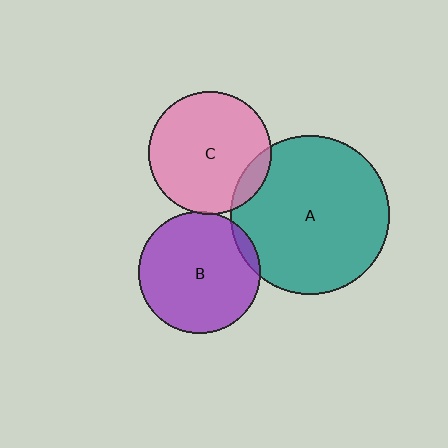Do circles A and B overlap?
Yes.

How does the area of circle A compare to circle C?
Approximately 1.7 times.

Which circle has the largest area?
Circle A (teal).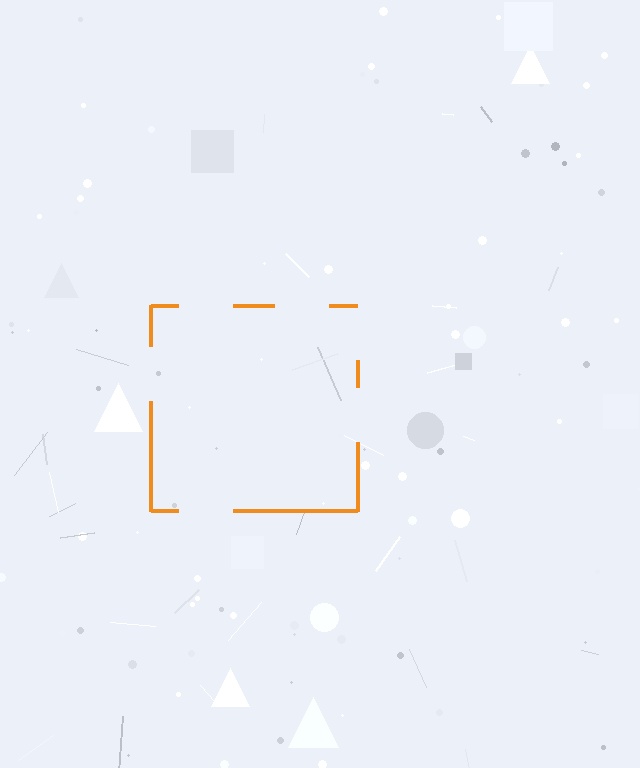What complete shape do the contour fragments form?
The contour fragments form a square.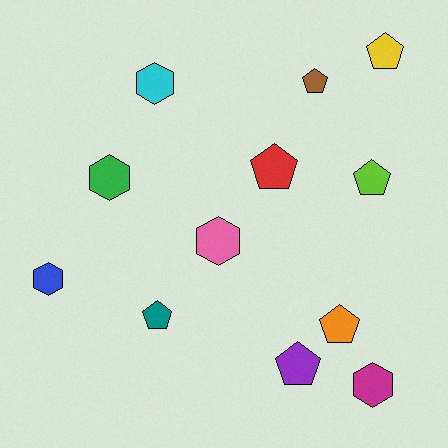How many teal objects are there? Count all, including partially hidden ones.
There is 1 teal object.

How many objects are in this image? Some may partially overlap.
There are 12 objects.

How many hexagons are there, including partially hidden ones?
There are 5 hexagons.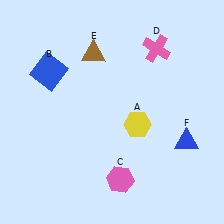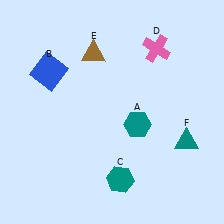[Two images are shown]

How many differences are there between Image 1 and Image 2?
There are 3 differences between the two images.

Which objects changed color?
A changed from yellow to teal. C changed from pink to teal. F changed from blue to teal.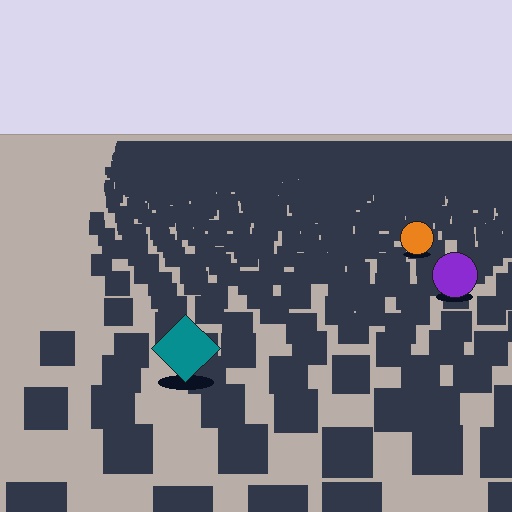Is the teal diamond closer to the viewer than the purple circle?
Yes. The teal diamond is closer — you can tell from the texture gradient: the ground texture is coarser near it.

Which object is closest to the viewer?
The teal diamond is closest. The texture marks near it are larger and more spread out.